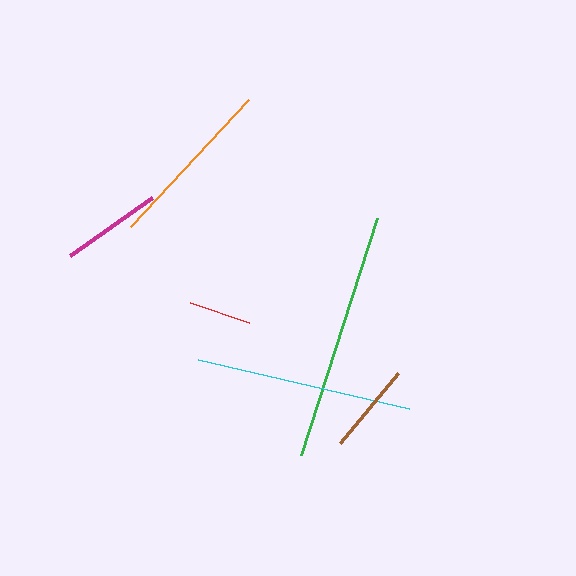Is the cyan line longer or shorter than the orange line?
The cyan line is longer than the orange line.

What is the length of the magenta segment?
The magenta segment is approximately 101 pixels long.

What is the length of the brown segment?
The brown segment is approximately 91 pixels long.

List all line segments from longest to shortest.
From longest to shortest: green, cyan, orange, magenta, brown, red.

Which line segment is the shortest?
The red line is the shortest at approximately 62 pixels.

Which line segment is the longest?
The green line is the longest at approximately 248 pixels.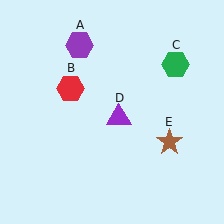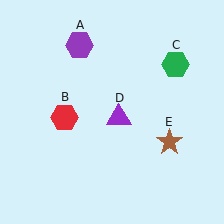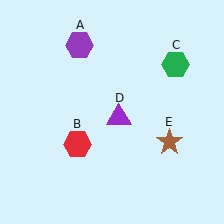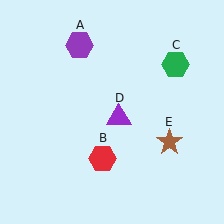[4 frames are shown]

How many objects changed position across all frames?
1 object changed position: red hexagon (object B).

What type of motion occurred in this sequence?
The red hexagon (object B) rotated counterclockwise around the center of the scene.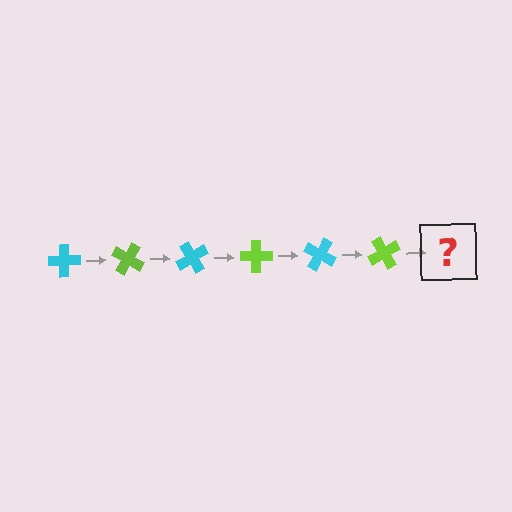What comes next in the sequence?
The next element should be a cyan cross, rotated 180 degrees from the start.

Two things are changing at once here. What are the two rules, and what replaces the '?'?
The two rules are that it rotates 30 degrees each step and the color cycles through cyan and lime. The '?' should be a cyan cross, rotated 180 degrees from the start.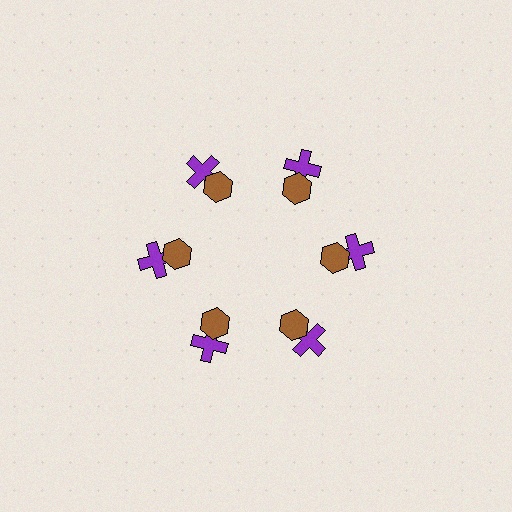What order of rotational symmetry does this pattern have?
This pattern has 6-fold rotational symmetry.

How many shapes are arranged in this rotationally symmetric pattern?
There are 12 shapes, arranged in 6 groups of 2.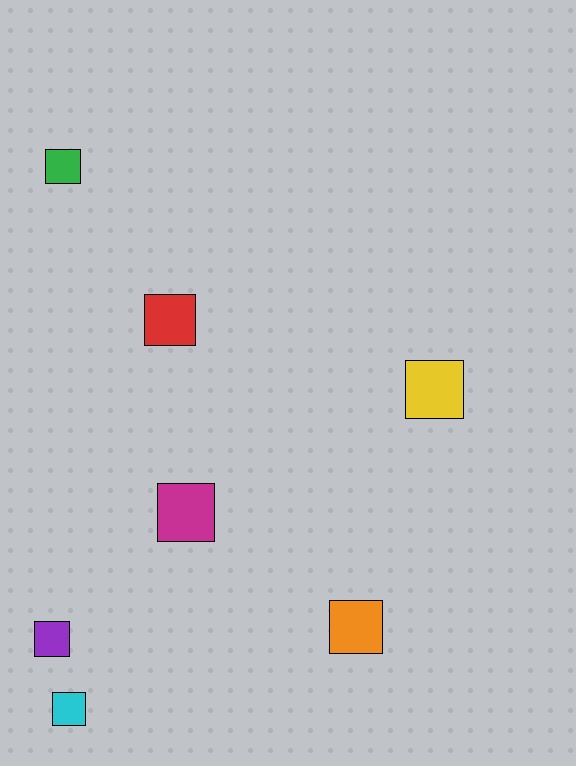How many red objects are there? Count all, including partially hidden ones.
There is 1 red object.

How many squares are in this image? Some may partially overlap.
There are 7 squares.